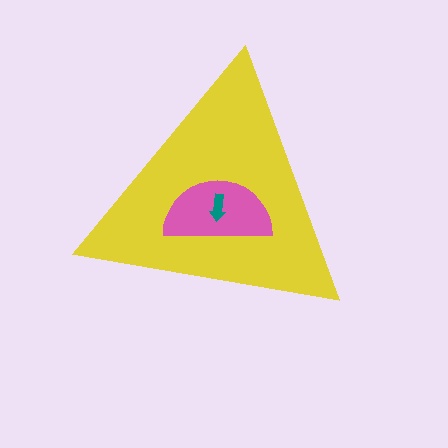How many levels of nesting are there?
3.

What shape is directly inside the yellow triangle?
The pink semicircle.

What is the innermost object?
The teal arrow.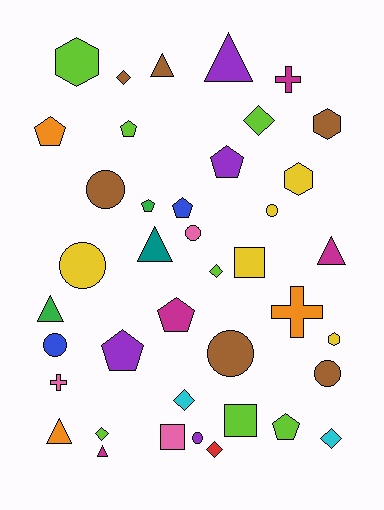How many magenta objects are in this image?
There are 4 magenta objects.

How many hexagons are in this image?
There are 4 hexagons.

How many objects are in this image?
There are 40 objects.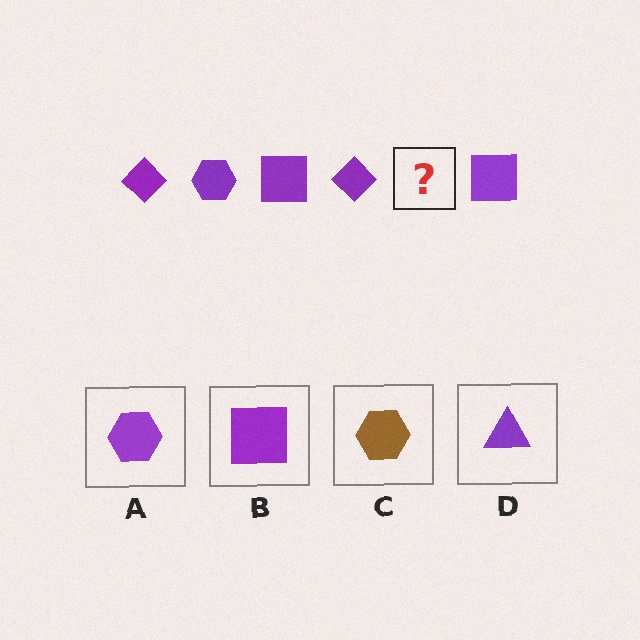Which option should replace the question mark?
Option A.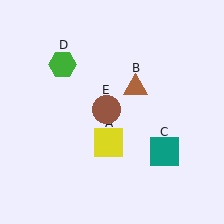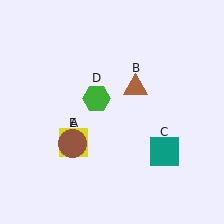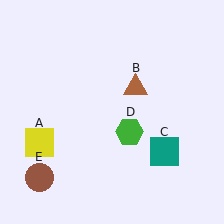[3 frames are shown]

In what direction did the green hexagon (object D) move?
The green hexagon (object D) moved down and to the right.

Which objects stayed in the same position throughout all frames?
Brown triangle (object B) and teal square (object C) remained stationary.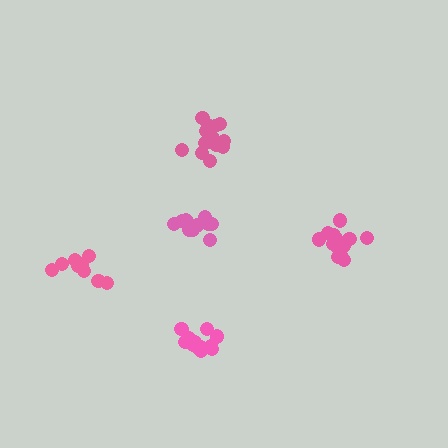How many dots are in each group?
Group 1: 15 dots, Group 2: 12 dots, Group 3: 14 dots, Group 4: 12 dots, Group 5: 11 dots (64 total).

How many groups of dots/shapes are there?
There are 5 groups.